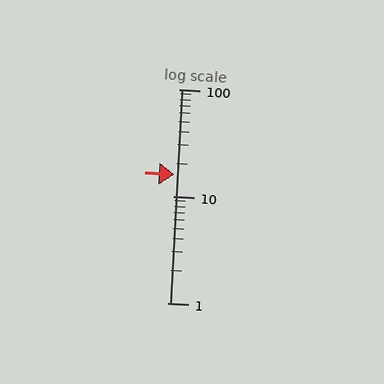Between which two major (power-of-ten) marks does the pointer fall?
The pointer is between 10 and 100.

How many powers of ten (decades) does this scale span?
The scale spans 2 decades, from 1 to 100.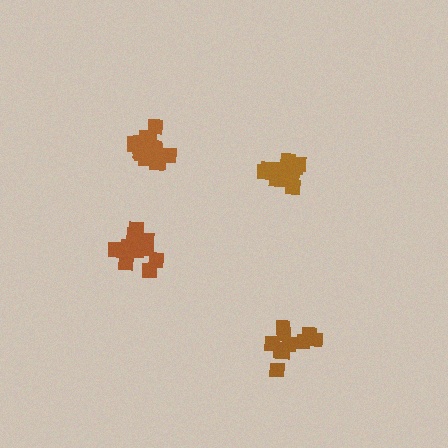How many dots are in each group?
Group 1: 15 dots, Group 2: 11 dots, Group 3: 13 dots, Group 4: 13 dots (52 total).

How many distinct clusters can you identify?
There are 4 distinct clusters.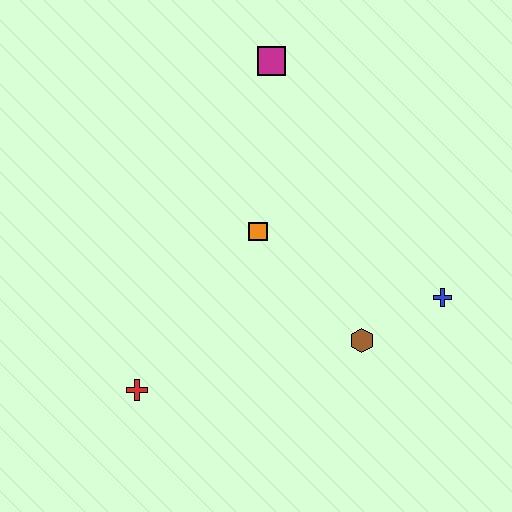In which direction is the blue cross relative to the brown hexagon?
The blue cross is to the right of the brown hexagon.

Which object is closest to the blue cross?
The brown hexagon is closest to the blue cross.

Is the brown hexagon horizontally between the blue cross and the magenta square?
Yes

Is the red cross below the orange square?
Yes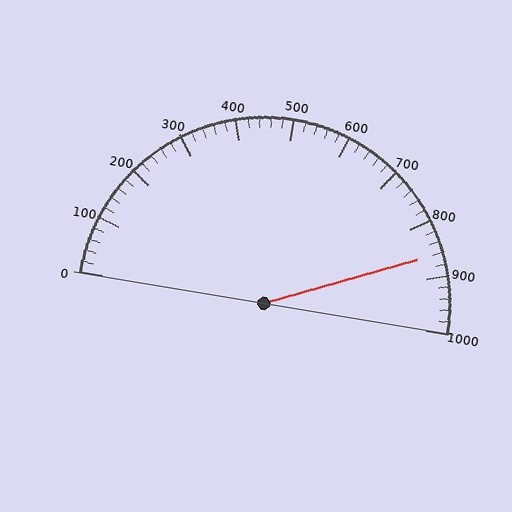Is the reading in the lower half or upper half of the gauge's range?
The reading is in the upper half of the range (0 to 1000).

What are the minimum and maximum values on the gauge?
The gauge ranges from 0 to 1000.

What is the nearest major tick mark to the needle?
The nearest major tick mark is 900.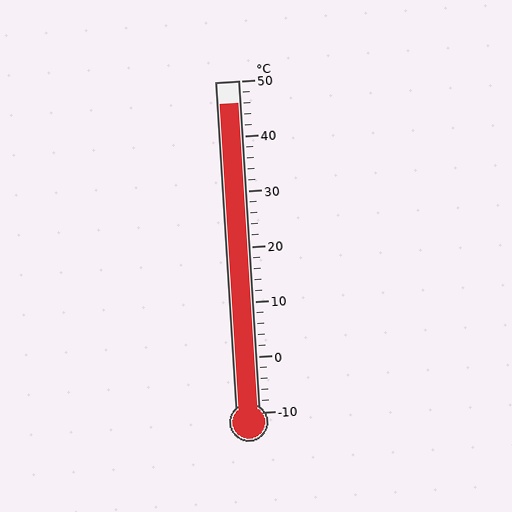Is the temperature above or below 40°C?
The temperature is above 40°C.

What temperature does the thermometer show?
The thermometer shows approximately 46°C.